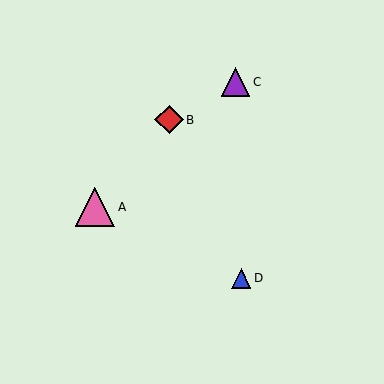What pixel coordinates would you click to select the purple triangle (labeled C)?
Click at (235, 82) to select the purple triangle C.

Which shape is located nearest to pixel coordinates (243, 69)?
The purple triangle (labeled C) at (235, 82) is nearest to that location.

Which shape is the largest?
The pink triangle (labeled A) is the largest.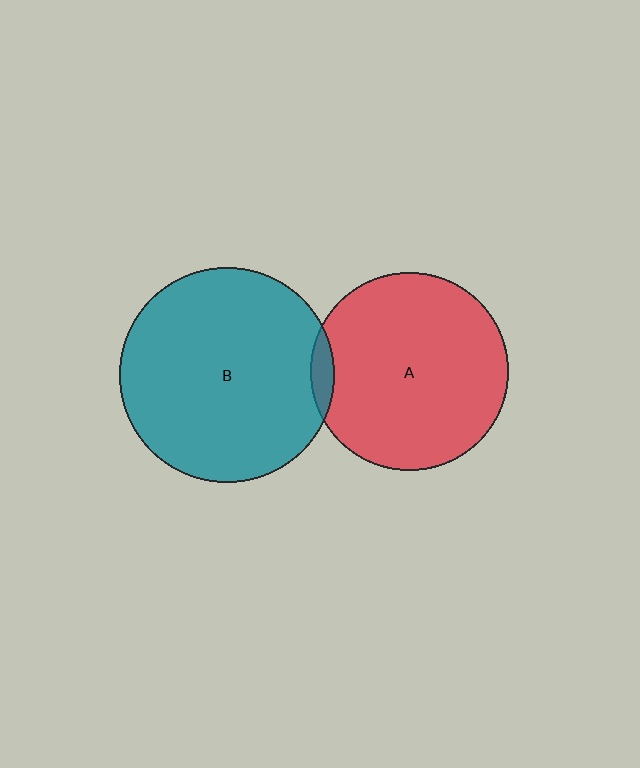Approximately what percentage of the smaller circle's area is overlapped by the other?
Approximately 5%.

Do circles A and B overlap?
Yes.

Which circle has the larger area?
Circle B (teal).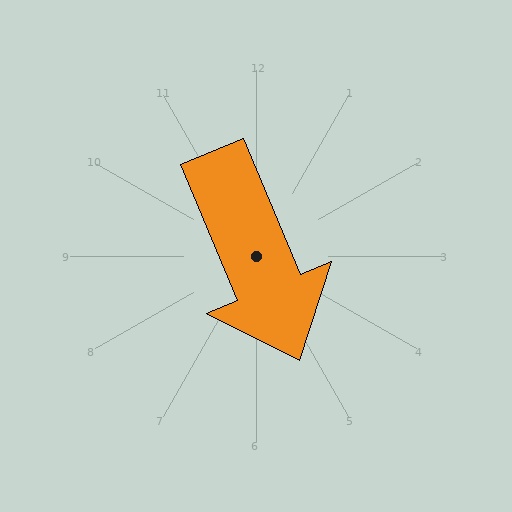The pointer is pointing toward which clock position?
Roughly 5 o'clock.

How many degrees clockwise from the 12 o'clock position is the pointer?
Approximately 157 degrees.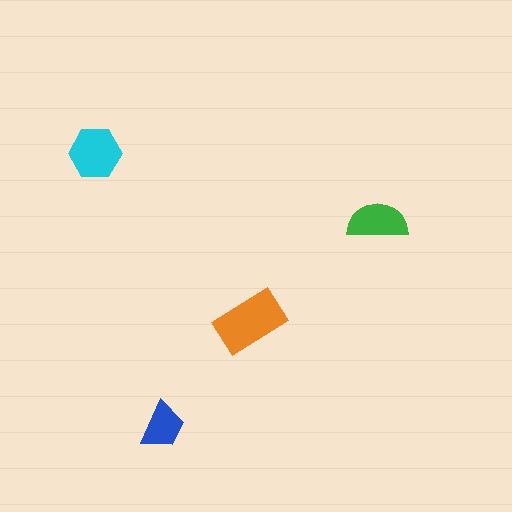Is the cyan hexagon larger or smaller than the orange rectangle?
Smaller.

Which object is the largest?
The orange rectangle.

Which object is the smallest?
The blue trapezoid.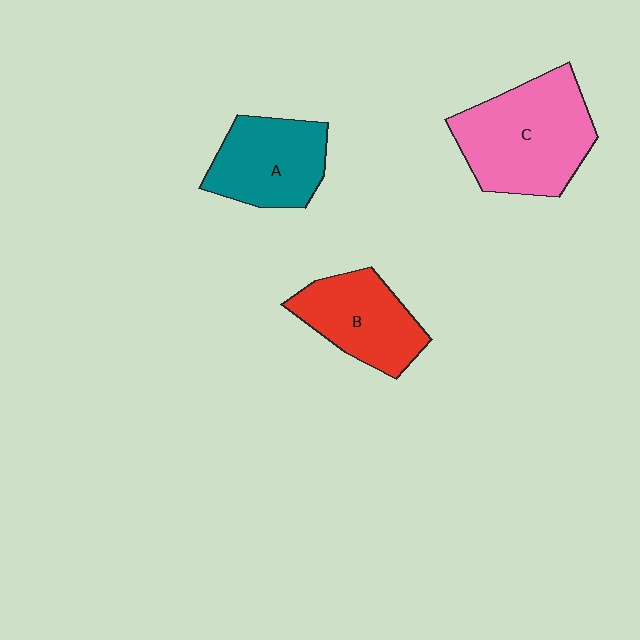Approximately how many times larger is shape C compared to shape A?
Approximately 1.4 times.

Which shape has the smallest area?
Shape B (red).